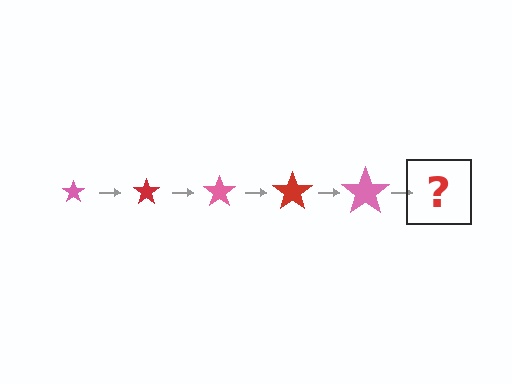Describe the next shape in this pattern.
It should be a red star, larger than the previous one.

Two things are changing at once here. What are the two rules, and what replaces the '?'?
The two rules are that the star grows larger each step and the color cycles through pink and red. The '?' should be a red star, larger than the previous one.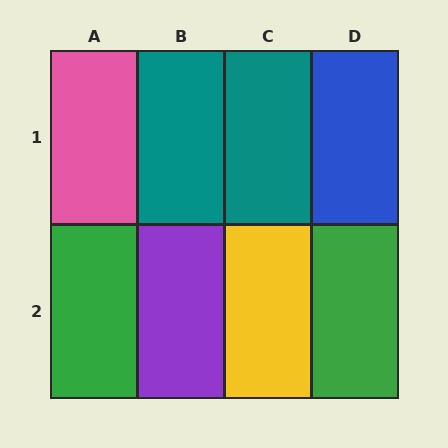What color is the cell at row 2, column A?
Green.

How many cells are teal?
2 cells are teal.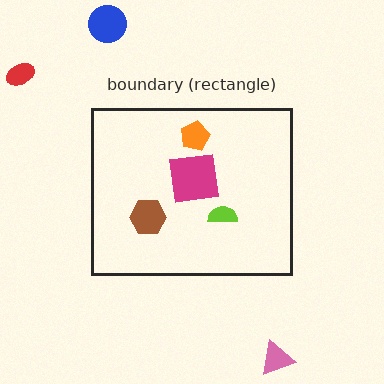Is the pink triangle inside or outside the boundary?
Outside.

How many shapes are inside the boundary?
4 inside, 3 outside.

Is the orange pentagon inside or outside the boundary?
Inside.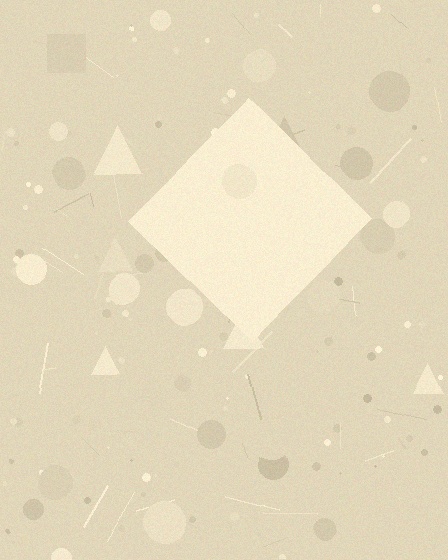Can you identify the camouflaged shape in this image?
The camouflaged shape is a diamond.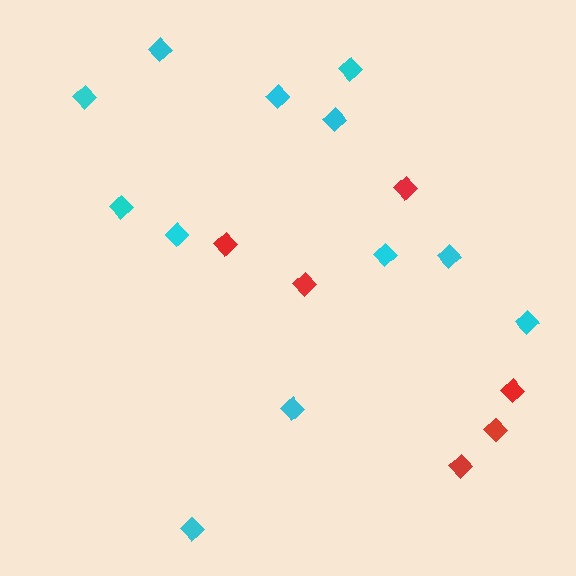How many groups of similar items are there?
There are 2 groups: one group of red diamonds (6) and one group of cyan diamonds (12).